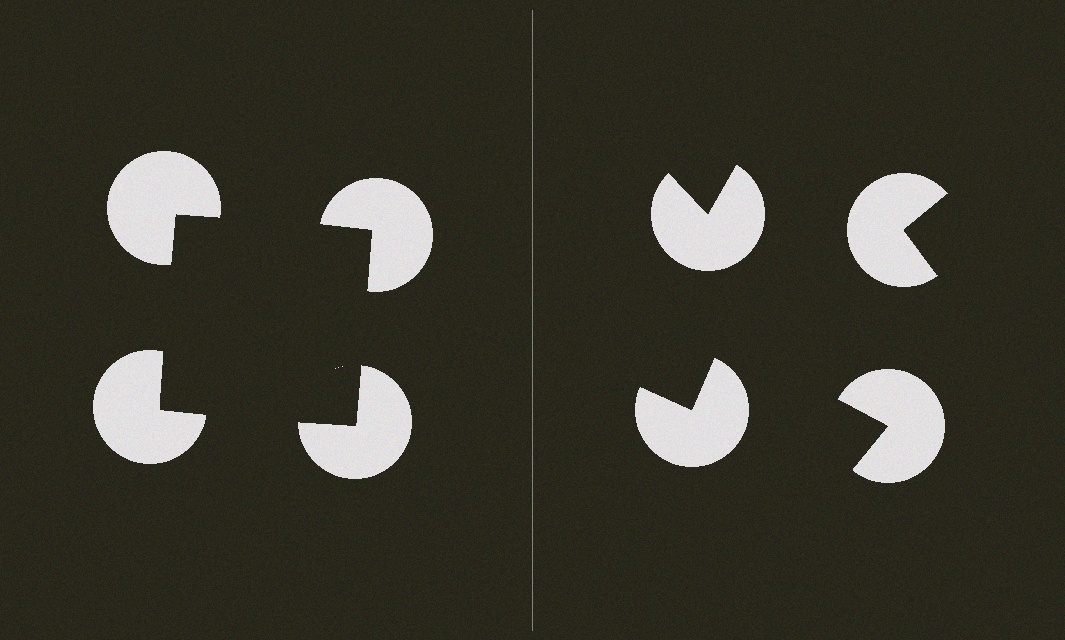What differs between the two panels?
The pac-man discs are positioned identically on both sides; only the wedge orientations differ. On the left they align to a square; on the right they are misaligned.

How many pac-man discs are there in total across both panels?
8 — 4 on each side.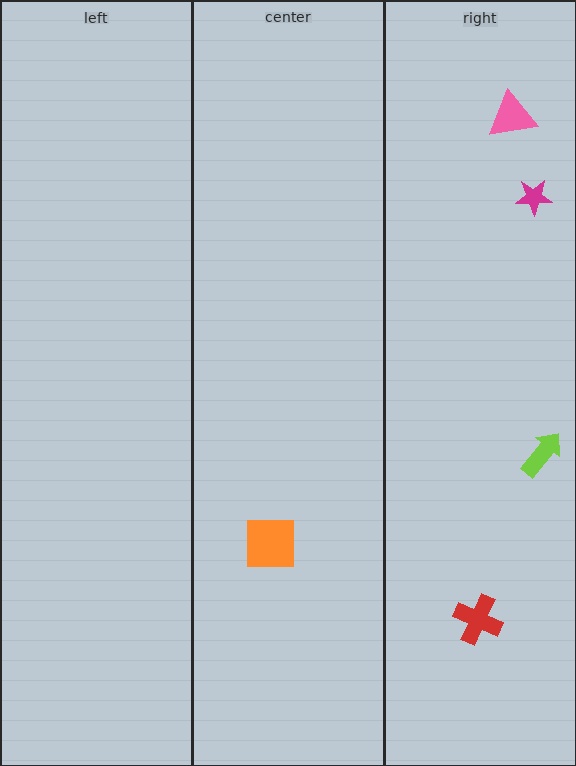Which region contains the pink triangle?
The right region.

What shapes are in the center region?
The orange square.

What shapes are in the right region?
The lime arrow, the red cross, the magenta star, the pink triangle.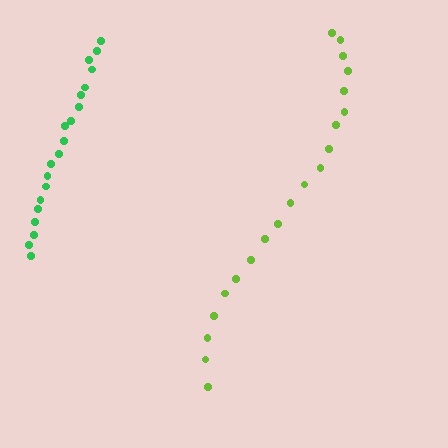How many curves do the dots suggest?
There are 2 distinct paths.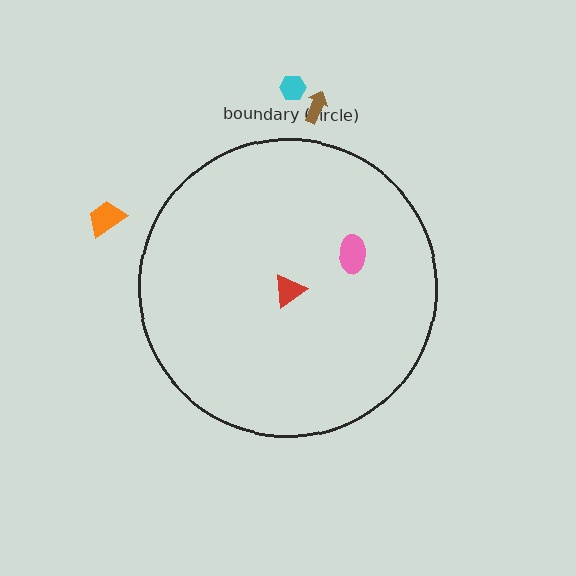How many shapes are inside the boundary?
2 inside, 3 outside.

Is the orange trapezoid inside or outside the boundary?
Outside.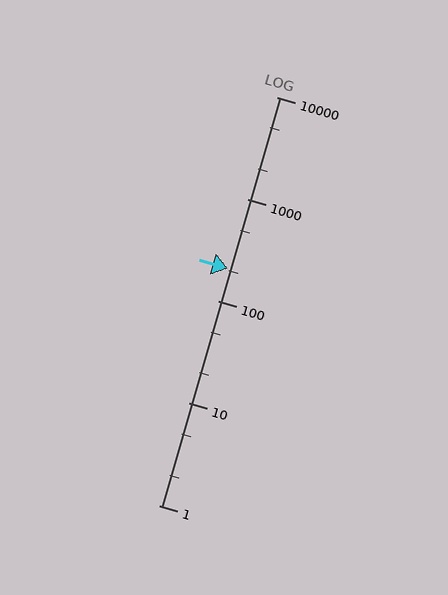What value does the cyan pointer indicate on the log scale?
The pointer indicates approximately 210.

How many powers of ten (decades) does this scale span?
The scale spans 4 decades, from 1 to 10000.